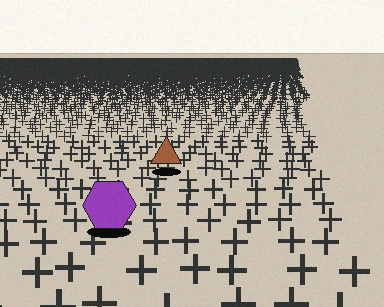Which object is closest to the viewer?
The purple hexagon is closest. The texture marks near it are larger and more spread out.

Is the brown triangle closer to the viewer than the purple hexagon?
No. The purple hexagon is closer — you can tell from the texture gradient: the ground texture is coarser near it.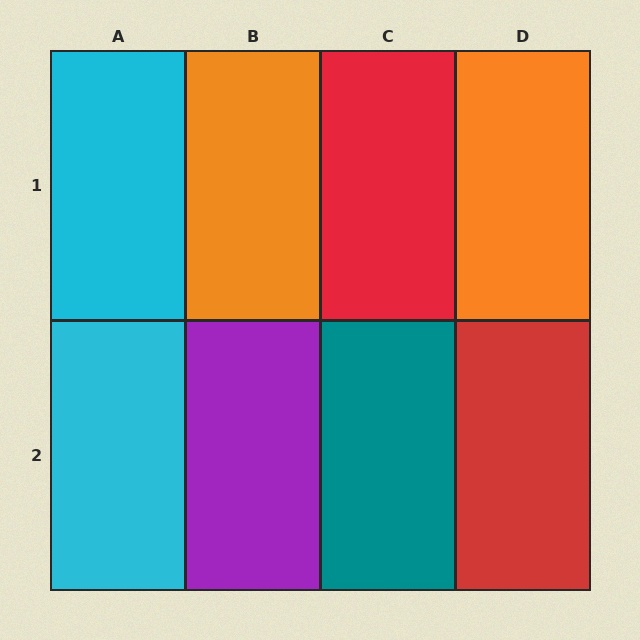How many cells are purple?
1 cell is purple.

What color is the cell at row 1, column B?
Orange.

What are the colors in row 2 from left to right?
Cyan, purple, teal, red.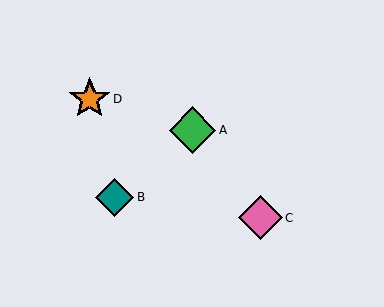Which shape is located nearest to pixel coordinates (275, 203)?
The pink diamond (labeled C) at (260, 218) is nearest to that location.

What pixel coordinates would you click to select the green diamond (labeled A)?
Click at (192, 130) to select the green diamond A.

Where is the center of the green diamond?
The center of the green diamond is at (192, 130).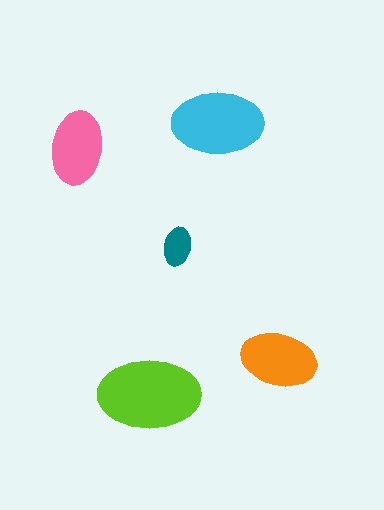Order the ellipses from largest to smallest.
the lime one, the cyan one, the orange one, the pink one, the teal one.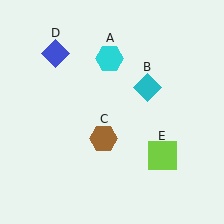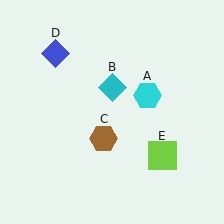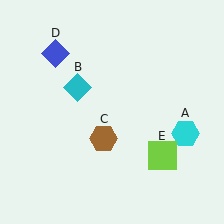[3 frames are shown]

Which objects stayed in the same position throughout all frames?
Brown hexagon (object C) and blue diamond (object D) and lime square (object E) remained stationary.